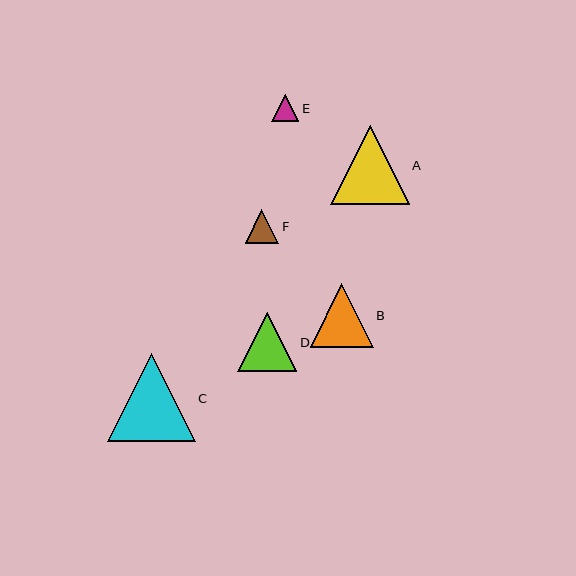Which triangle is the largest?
Triangle C is the largest with a size of approximately 88 pixels.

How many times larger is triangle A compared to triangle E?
Triangle A is approximately 2.9 times the size of triangle E.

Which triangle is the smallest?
Triangle E is the smallest with a size of approximately 27 pixels.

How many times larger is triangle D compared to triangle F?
Triangle D is approximately 1.8 times the size of triangle F.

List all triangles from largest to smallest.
From largest to smallest: C, A, B, D, F, E.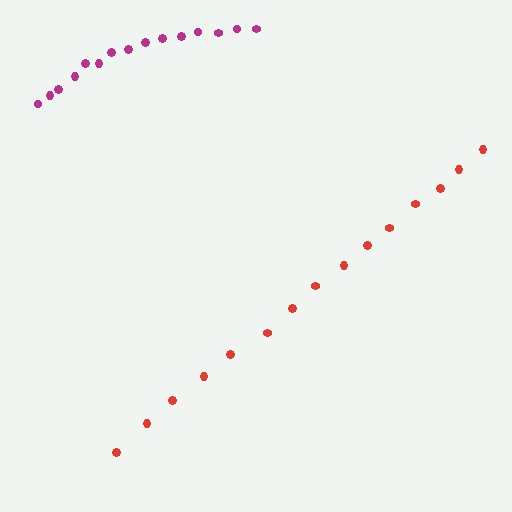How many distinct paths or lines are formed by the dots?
There are 2 distinct paths.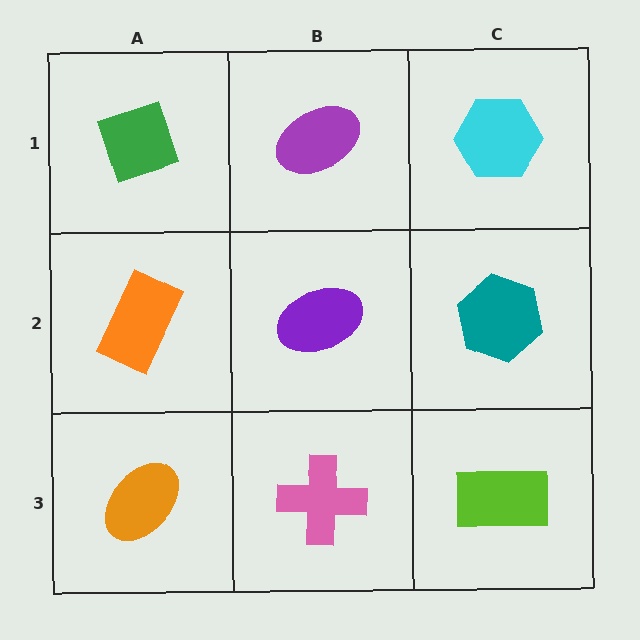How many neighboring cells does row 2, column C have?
3.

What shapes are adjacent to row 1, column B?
A purple ellipse (row 2, column B), a green diamond (row 1, column A), a cyan hexagon (row 1, column C).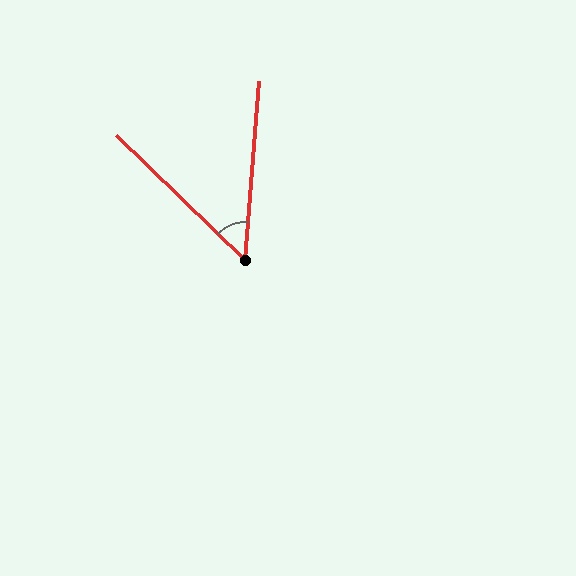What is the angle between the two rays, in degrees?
Approximately 50 degrees.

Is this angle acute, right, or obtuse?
It is acute.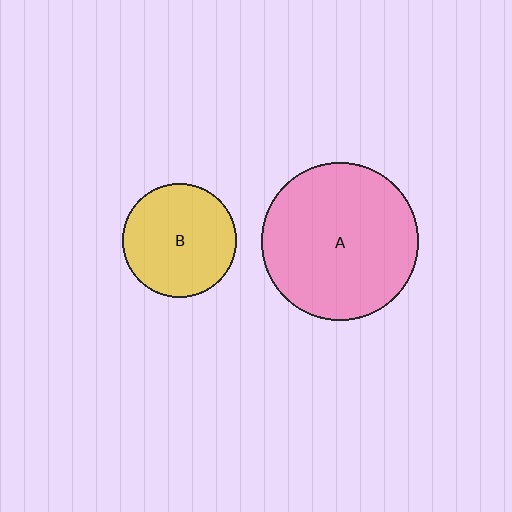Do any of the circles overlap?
No, none of the circles overlap.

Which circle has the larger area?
Circle A (pink).